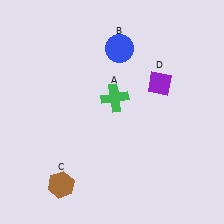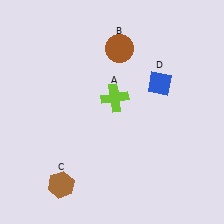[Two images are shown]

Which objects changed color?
A changed from green to lime. B changed from blue to brown. D changed from purple to blue.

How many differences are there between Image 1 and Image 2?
There are 3 differences between the two images.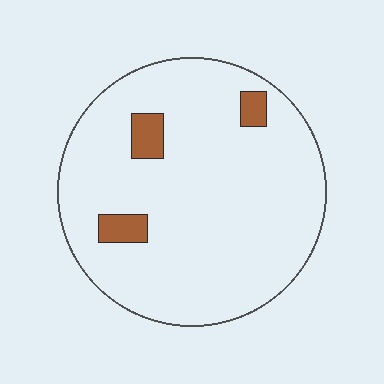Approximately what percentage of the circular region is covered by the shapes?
Approximately 5%.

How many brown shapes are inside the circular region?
3.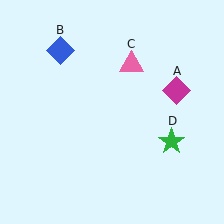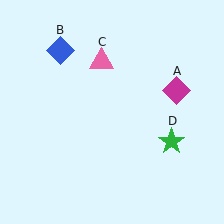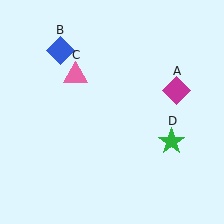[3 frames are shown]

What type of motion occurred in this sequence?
The pink triangle (object C) rotated counterclockwise around the center of the scene.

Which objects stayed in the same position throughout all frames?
Magenta diamond (object A) and blue diamond (object B) and green star (object D) remained stationary.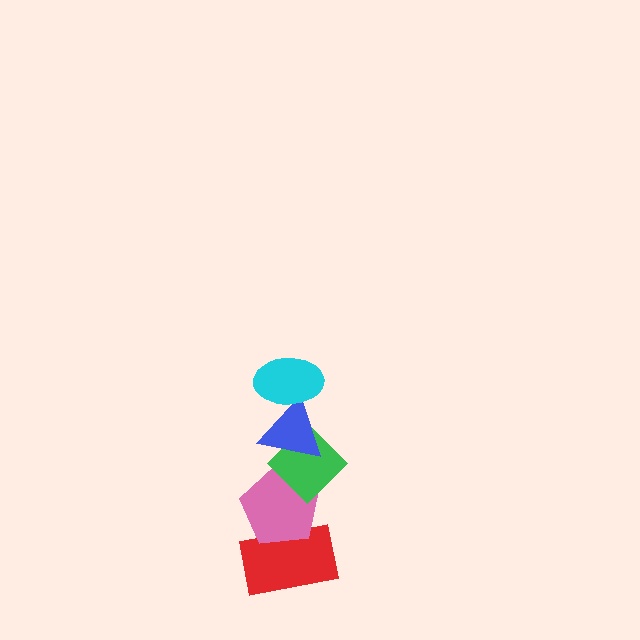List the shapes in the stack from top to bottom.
From top to bottom: the cyan ellipse, the blue triangle, the green diamond, the pink pentagon, the red rectangle.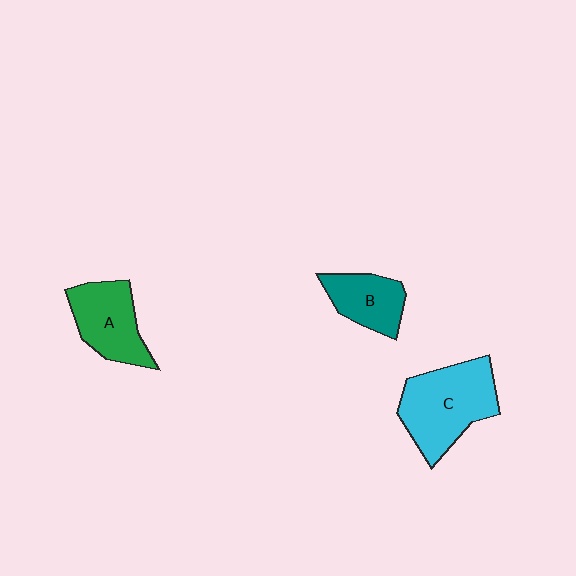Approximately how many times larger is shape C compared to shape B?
Approximately 1.8 times.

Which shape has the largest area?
Shape C (cyan).